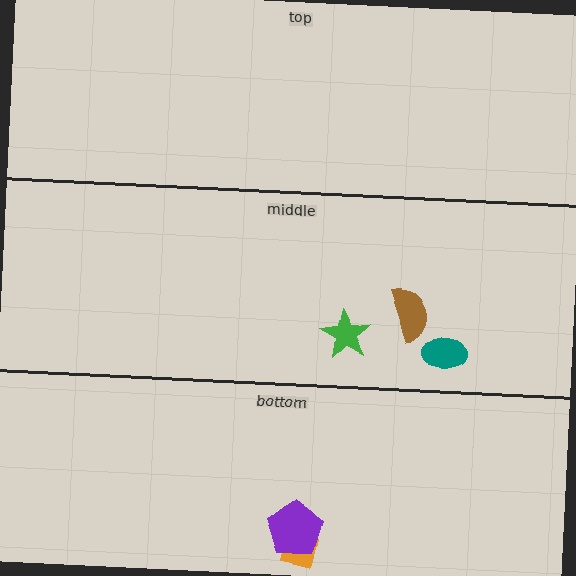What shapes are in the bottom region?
The orange square, the purple pentagon.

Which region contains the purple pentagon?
The bottom region.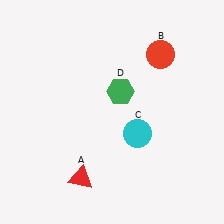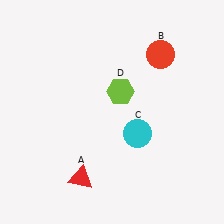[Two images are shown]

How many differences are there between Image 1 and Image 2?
There is 1 difference between the two images.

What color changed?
The hexagon (D) changed from green in Image 1 to lime in Image 2.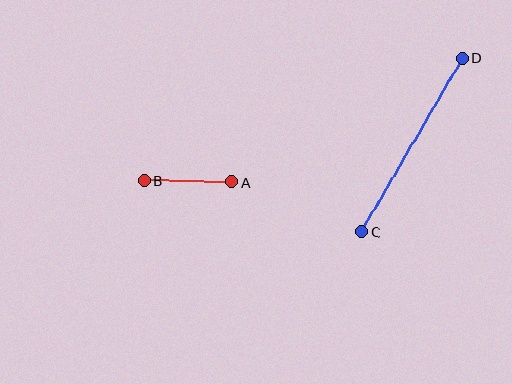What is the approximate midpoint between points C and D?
The midpoint is at approximately (412, 145) pixels.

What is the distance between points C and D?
The distance is approximately 201 pixels.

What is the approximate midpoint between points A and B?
The midpoint is at approximately (188, 182) pixels.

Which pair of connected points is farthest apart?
Points C and D are farthest apart.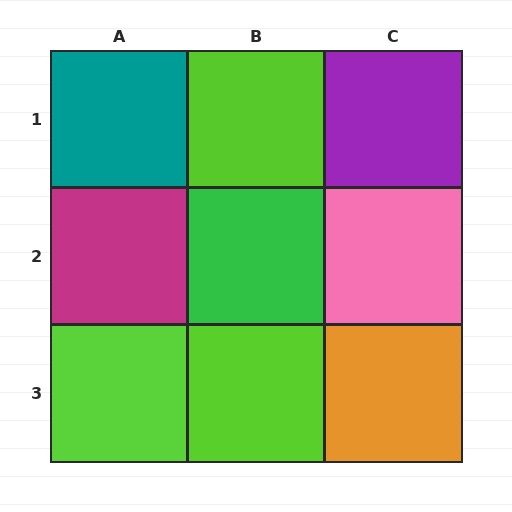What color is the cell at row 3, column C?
Orange.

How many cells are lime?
3 cells are lime.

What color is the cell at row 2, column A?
Magenta.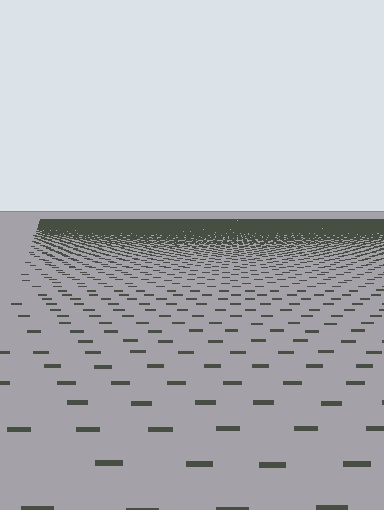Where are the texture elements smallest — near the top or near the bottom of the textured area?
Near the top.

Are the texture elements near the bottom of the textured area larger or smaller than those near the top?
Larger. Near the bottom, elements are closer to the viewer and appear at a bigger on-screen size.